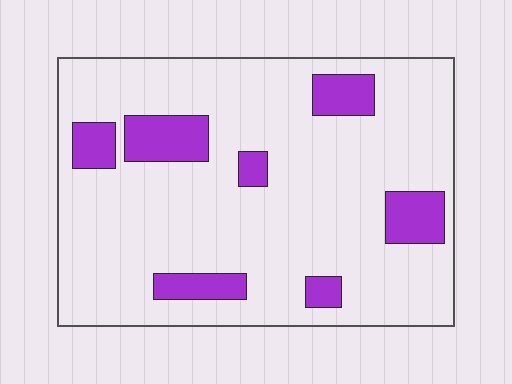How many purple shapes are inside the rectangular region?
7.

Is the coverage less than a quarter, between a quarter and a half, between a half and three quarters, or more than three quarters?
Less than a quarter.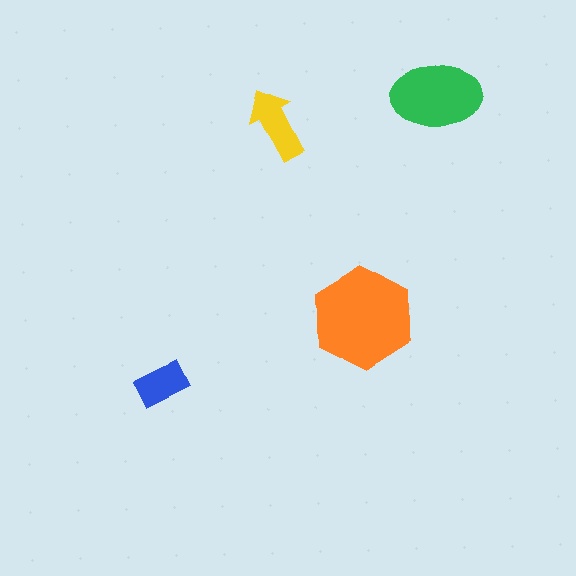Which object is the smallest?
The blue rectangle.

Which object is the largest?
The orange hexagon.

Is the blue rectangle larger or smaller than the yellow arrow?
Smaller.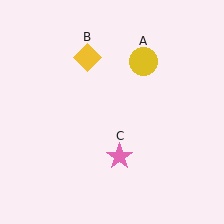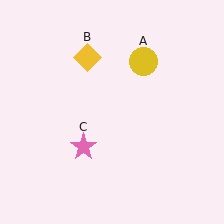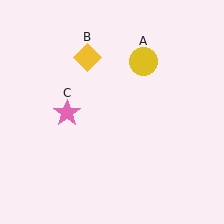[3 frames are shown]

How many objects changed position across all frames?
1 object changed position: pink star (object C).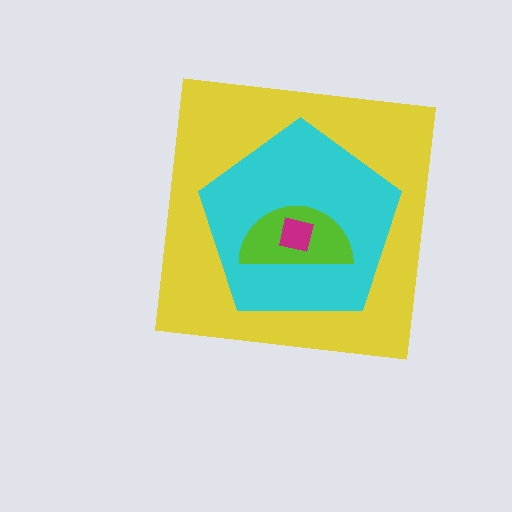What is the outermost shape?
The yellow square.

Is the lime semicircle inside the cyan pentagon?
Yes.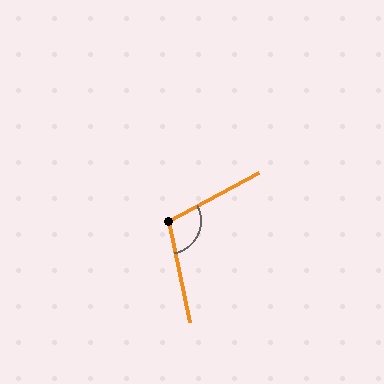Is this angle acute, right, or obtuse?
It is obtuse.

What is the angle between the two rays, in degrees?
Approximately 106 degrees.